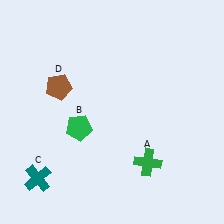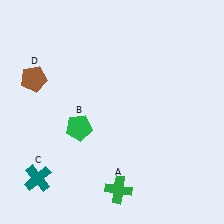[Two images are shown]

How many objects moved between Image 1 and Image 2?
2 objects moved between the two images.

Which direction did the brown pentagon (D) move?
The brown pentagon (D) moved left.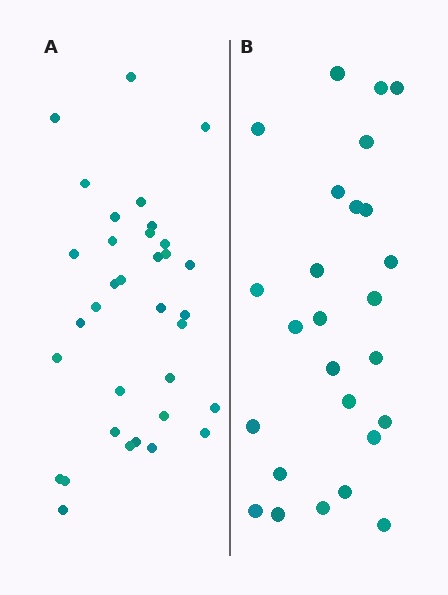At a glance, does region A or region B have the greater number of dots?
Region A (the left region) has more dots.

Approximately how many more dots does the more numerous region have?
Region A has roughly 8 or so more dots than region B.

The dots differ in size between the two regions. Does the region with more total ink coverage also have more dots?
No. Region B has more total ink coverage because its dots are larger, but region A actually contains more individual dots. Total area can be misleading — the number of items is what matters here.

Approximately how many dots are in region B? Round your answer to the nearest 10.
About 30 dots. (The exact count is 26, which rounds to 30.)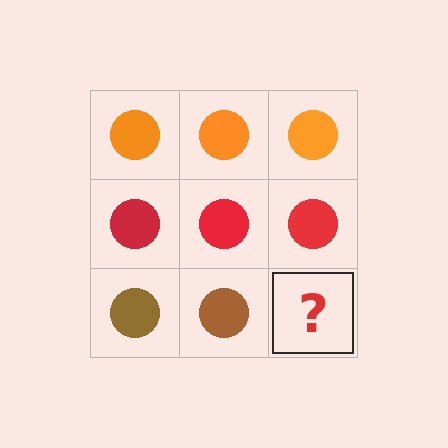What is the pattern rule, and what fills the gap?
The rule is that each row has a consistent color. The gap should be filled with a brown circle.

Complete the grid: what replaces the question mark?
The question mark should be replaced with a brown circle.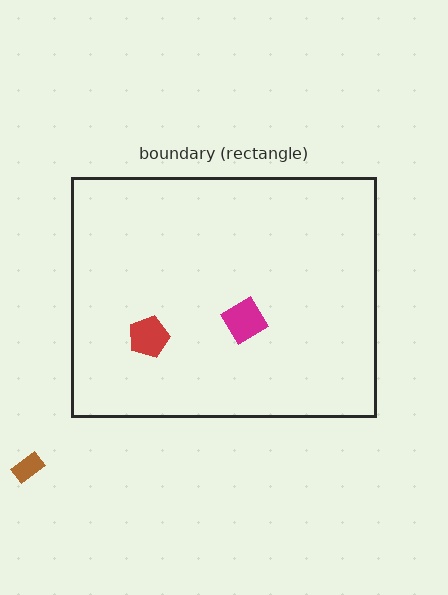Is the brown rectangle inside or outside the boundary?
Outside.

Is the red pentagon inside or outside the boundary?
Inside.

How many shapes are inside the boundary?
2 inside, 1 outside.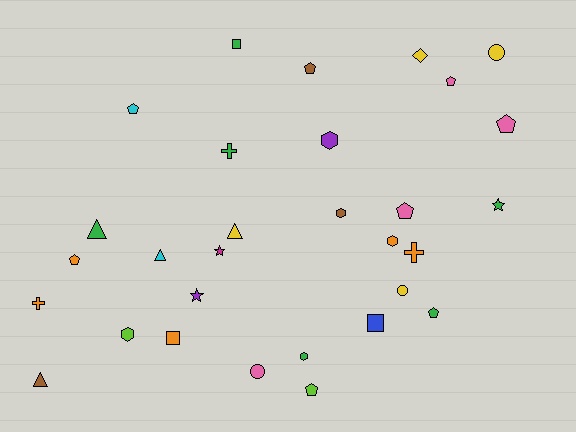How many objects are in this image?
There are 30 objects.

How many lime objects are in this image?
There are 2 lime objects.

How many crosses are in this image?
There are 3 crosses.